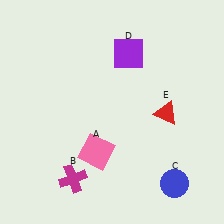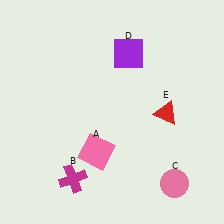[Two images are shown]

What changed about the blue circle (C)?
In Image 1, C is blue. In Image 2, it changed to pink.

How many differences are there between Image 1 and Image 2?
There is 1 difference between the two images.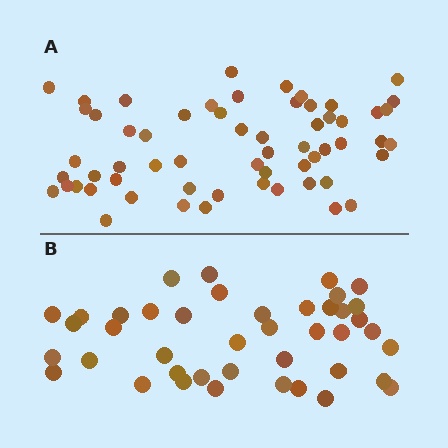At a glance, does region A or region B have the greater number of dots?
Region A (the top region) has more dots.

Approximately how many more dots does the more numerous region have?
Region A has approximately 20 more dots than region B.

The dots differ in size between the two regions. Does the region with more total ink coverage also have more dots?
No. Region B has more total ink coverage because its dots are larger, but region A actually contains more individual dots. Total area can be misleading — the number of items is what matters here.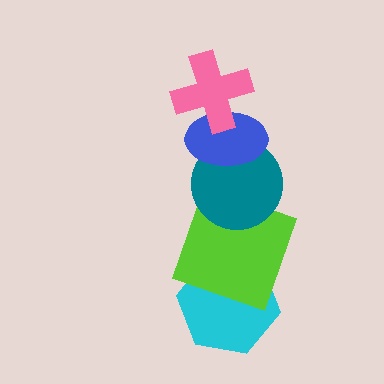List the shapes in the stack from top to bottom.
From top to bottom: the pink cross, the blue ellipse, the teal circle, the lime square, the cyan hexagon.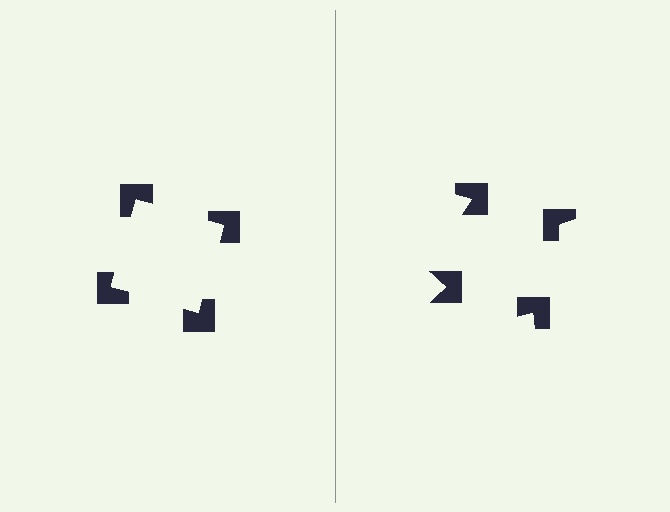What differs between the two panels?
The notched squares are positioned identically on both sides; only the wedge orientations differ. On the left they align to a square; on the right they are misaligned.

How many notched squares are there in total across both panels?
8 — 4 on each side.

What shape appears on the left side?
An illusory square.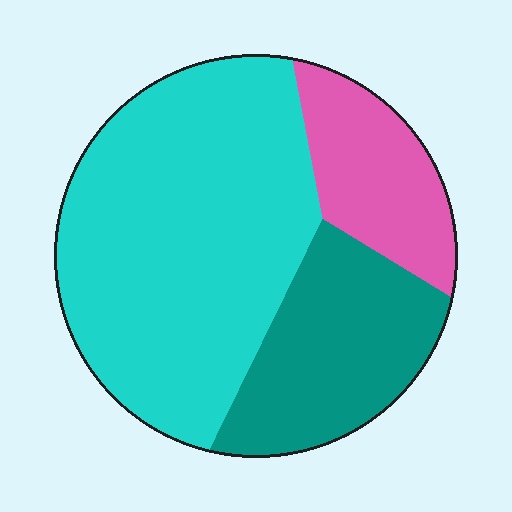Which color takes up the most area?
Cyan, at roughly 60%.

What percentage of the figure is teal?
Teal takes up between a sixth and a third of the figure.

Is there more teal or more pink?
Teal.